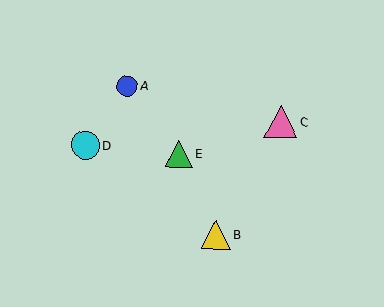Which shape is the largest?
The pink triangle (labeled C) is the largest.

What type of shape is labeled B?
Shape B is a yellow triangle.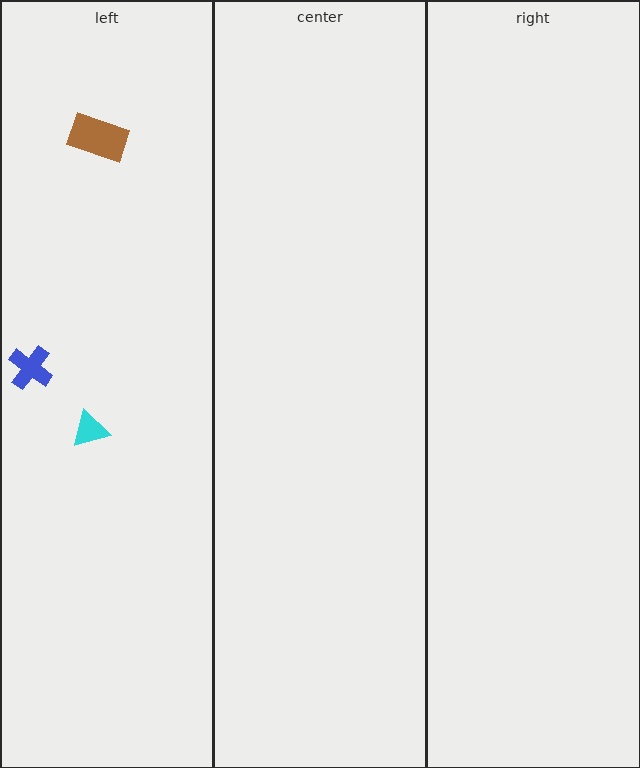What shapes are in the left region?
The brown rectangle, the cyan triangle, the blue cross.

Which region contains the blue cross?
The left region.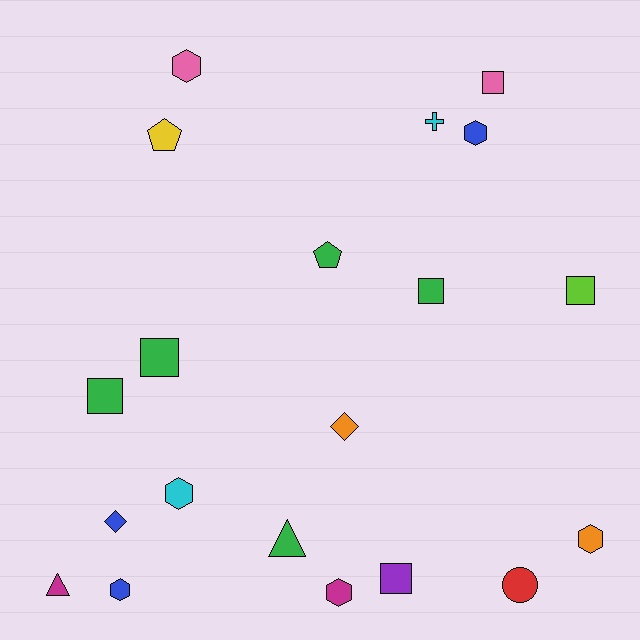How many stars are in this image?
There are no stars.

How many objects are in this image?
There are 20 objects.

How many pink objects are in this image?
There are 2 pink objects.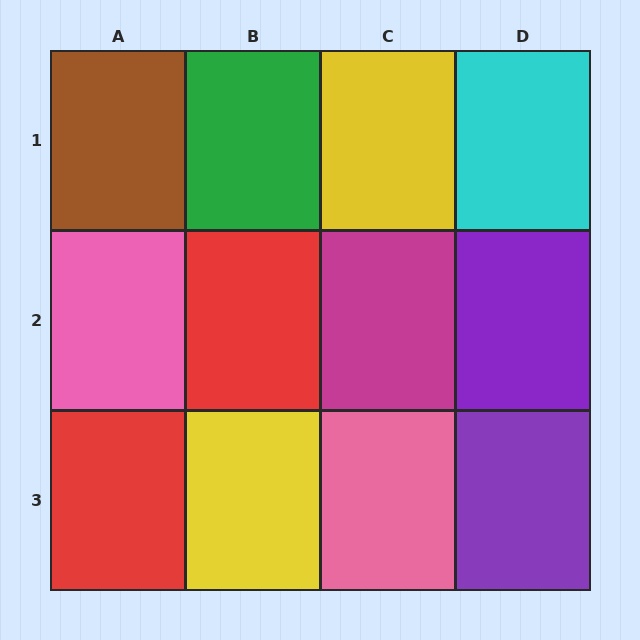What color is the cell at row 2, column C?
Magenta.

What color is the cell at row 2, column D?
Purple.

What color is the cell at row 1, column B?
Green.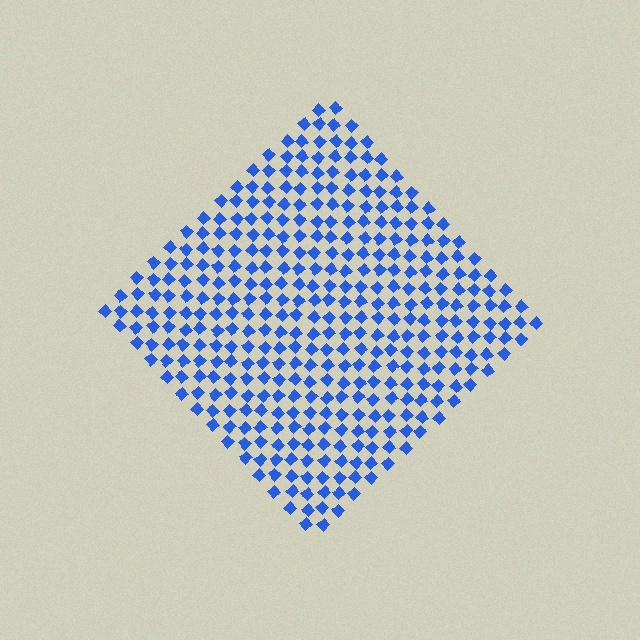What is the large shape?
The large shape is a diamond.